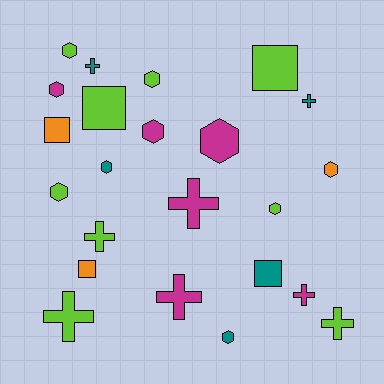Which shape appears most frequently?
Hexagon, with 10 objects.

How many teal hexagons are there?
There are 2 teal hexagons.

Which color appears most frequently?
Lime, with 9 objects.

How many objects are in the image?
There are 23 objects.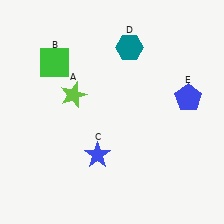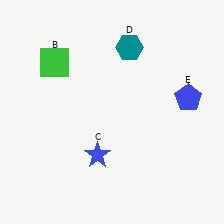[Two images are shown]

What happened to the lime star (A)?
The lime star (A) was removed in Image 2. It was in the top-left area of Image 1.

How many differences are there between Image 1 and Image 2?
There is 1 difference between the two images.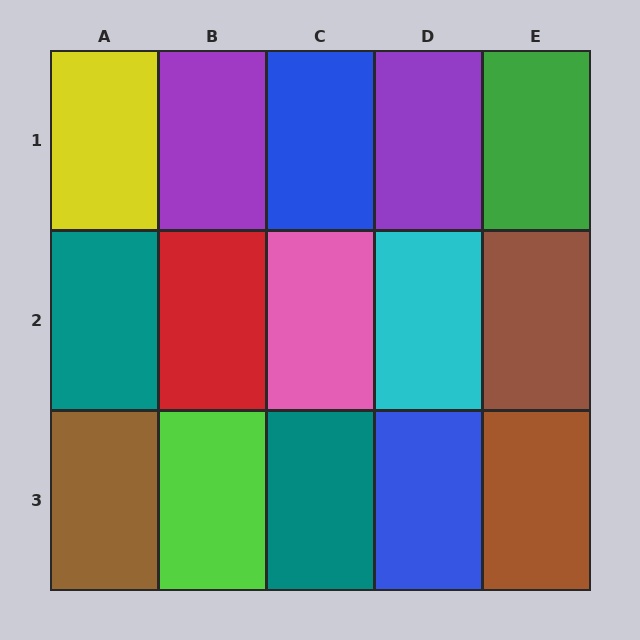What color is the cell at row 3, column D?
Blue.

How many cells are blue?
2 cells are blue.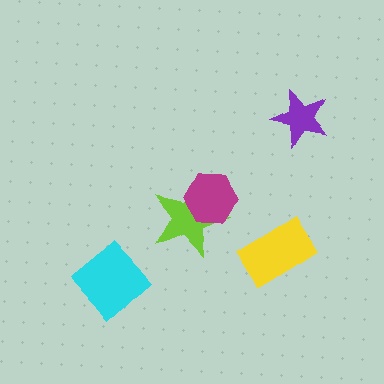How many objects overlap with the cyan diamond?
0 objects overlap with the cyan diamond.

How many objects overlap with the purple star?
0 objects overlap with the purple star.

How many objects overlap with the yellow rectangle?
0 objects overlap with the yellow rectangle.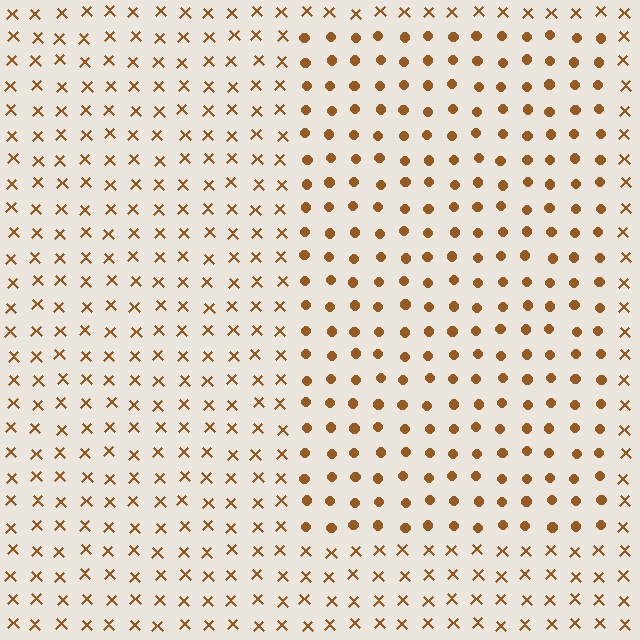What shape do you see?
I see a rectangle.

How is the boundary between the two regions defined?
The boundary is defined by a change in element shape: circles inside vs. X marks outside. All elements share the same color and spacing.